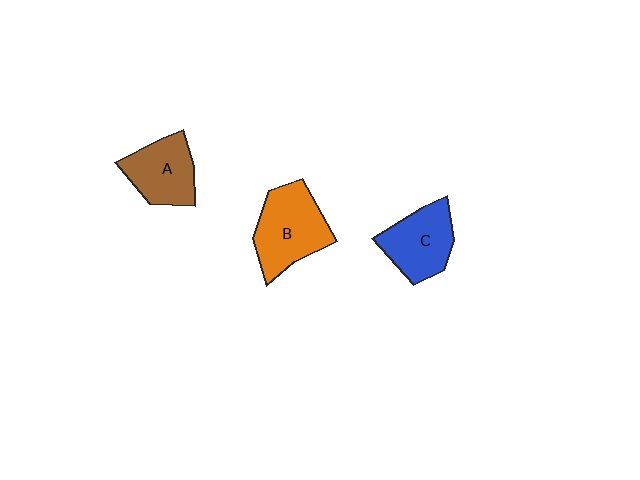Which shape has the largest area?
Shape B (orange).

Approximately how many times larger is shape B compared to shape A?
Approximately 1.3 times.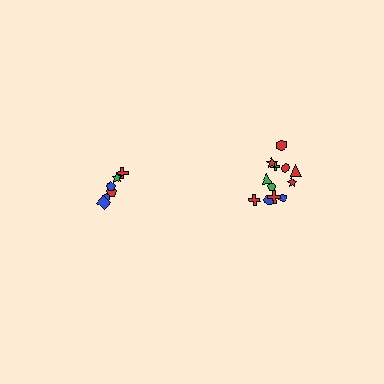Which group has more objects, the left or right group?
The right group.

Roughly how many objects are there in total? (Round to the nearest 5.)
Roughly 20 objects in total.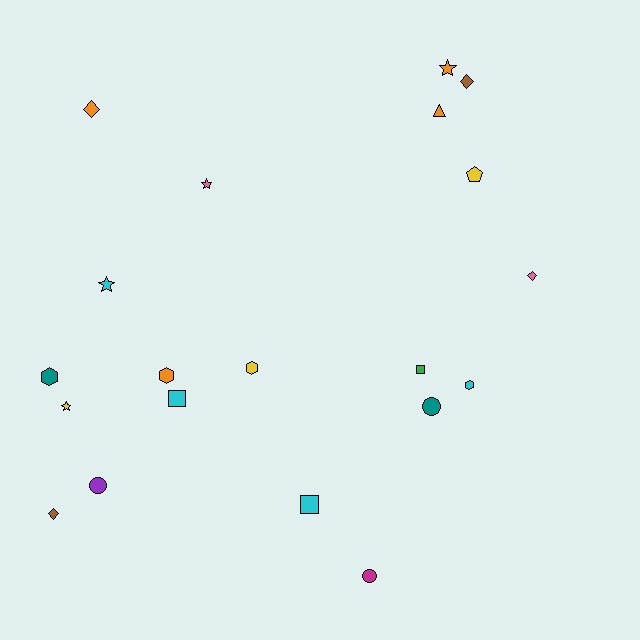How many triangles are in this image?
There is 1 triangle.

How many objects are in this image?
There are 20 objects.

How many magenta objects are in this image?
There is 1 magenta object.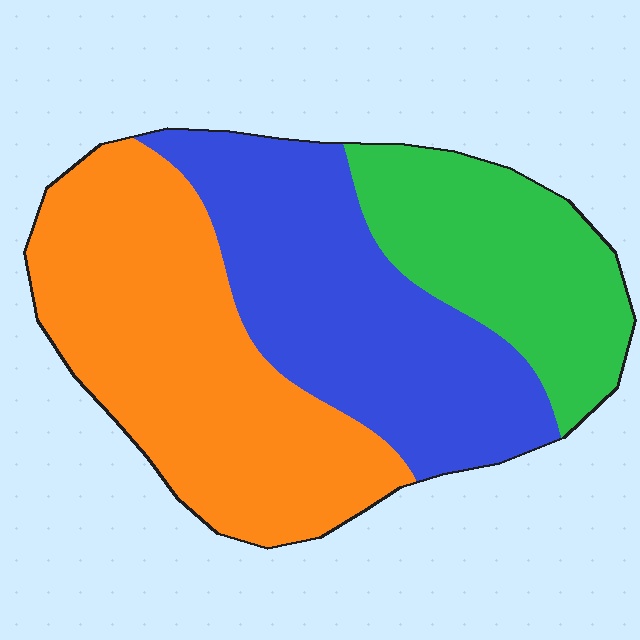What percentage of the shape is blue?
Blue takes up about one third (1/3) of the shape.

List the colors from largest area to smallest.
From largest to smallest: orange, blue, green.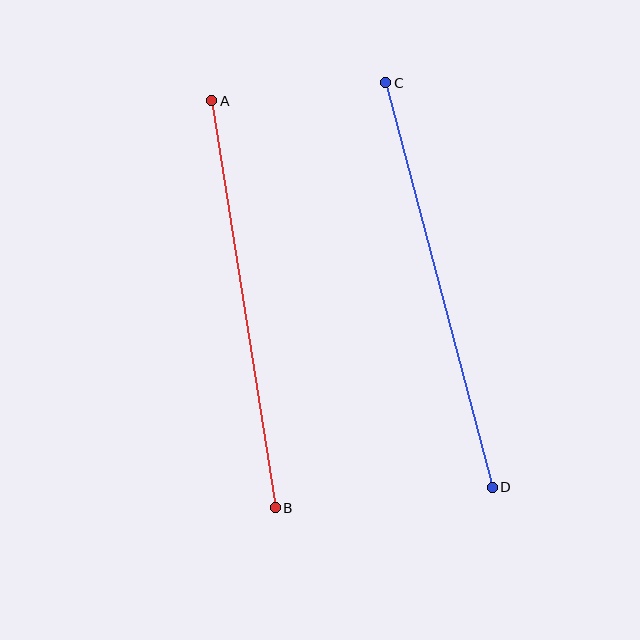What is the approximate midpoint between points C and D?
The midpoint is at approximately (439, 285) pixels.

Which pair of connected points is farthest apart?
Points C and D are farthest apart.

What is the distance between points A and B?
The distance is approximately 412 pixels.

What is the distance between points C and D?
The distance is approximately 418 pixels.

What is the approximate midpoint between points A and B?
The midpoint is at approximately (244, 304) pixels.